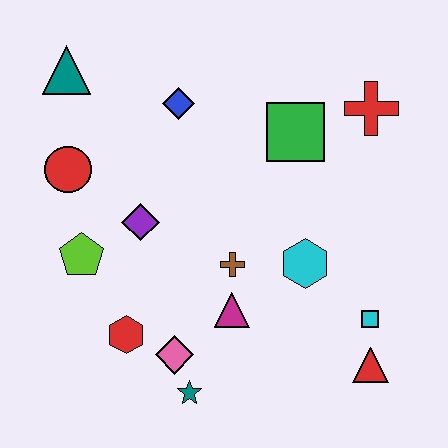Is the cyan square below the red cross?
Yes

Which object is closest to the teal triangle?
The red circle is closest to the teal triangle.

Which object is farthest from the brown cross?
The teal triangle is farthest from the brown cross.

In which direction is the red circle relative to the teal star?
The red circle is above the teal star.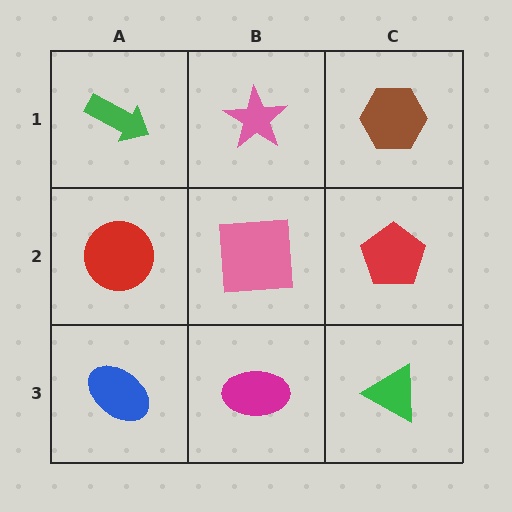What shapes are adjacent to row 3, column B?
A pink square (row 2, column B), a blue ellipse (row 3, column A), a green triangle (row 3, column C).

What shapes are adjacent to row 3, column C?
A red pentagon (row 2, column C), a magenta ellipse (row 3, column B).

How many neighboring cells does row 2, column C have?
3.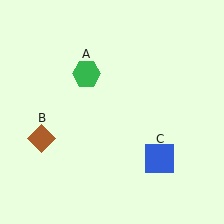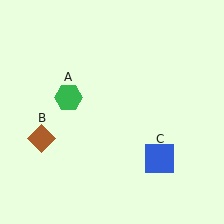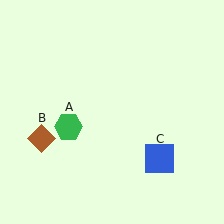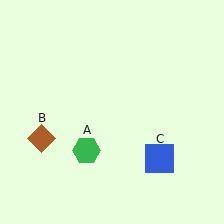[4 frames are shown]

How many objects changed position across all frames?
1 object changed position: green hexagon (object A).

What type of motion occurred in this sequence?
The green hexagon (object A) rotated counterclockwise around the center of the scene.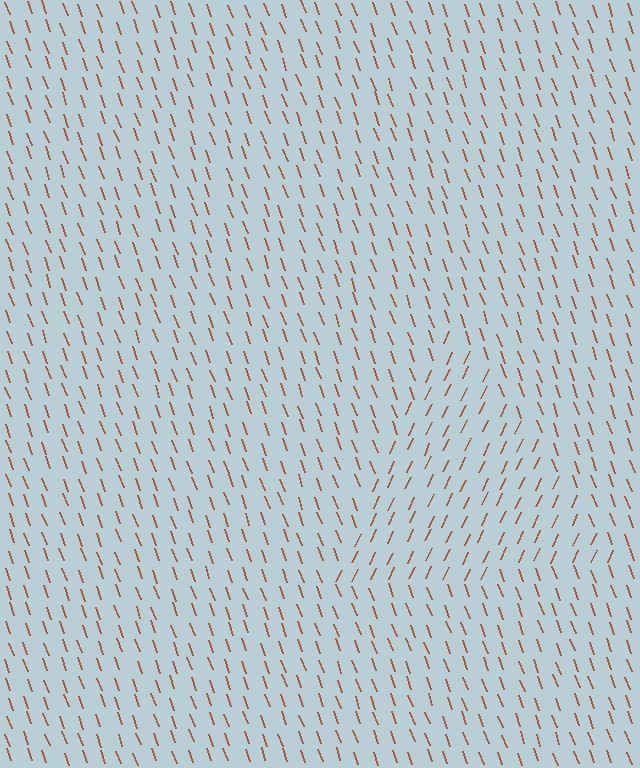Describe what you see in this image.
The image is filled with small brown line segments. A triangle region in the image has lines oriented differently from the surrounding lines, creating a visible texture boundary.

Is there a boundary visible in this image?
Yes, there is a texture boundary formed by a change in line orientation.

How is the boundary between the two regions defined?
The boundary is defined purely by a change in line orientation (approximately 45 degrees difference). All lines are the same color and thickness.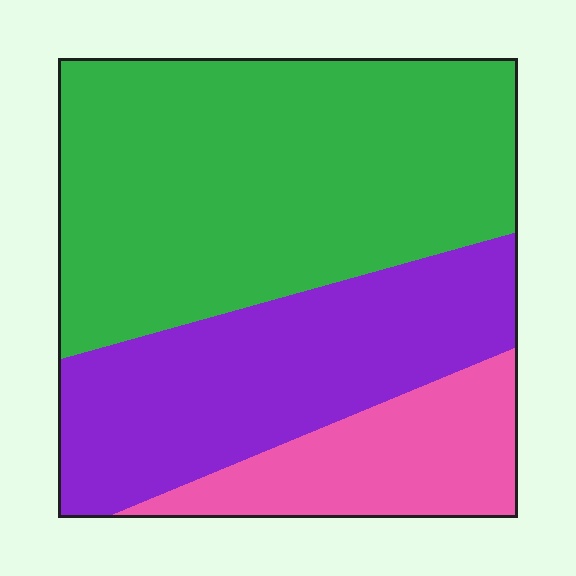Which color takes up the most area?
Green, at roughly 50%.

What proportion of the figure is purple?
Purple takes up between a quarter and a half of the figure.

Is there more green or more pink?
Green.